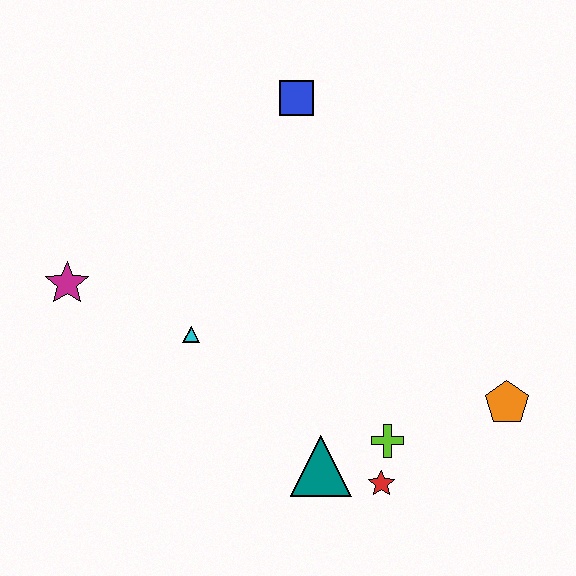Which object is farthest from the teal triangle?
The blue square is farthest from the teal triangle.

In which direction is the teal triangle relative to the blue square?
The teal triangle is below the blue square.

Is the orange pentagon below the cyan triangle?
Yes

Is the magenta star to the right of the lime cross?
No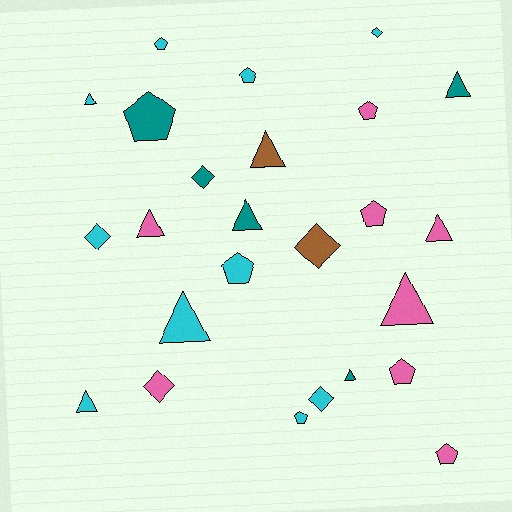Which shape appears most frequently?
Triangle, with 10 objects.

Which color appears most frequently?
Cyan, with 10 objects.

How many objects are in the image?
There are 25 objects.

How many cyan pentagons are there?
There are 4 cyan pentagons.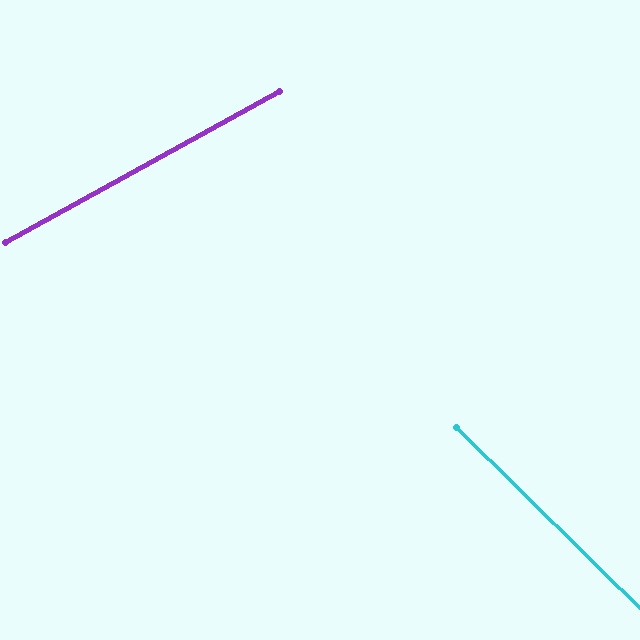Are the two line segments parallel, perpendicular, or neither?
Neither parallel nor perpendicular — they differ by about 73°.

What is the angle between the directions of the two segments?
Approximately 73 degrees.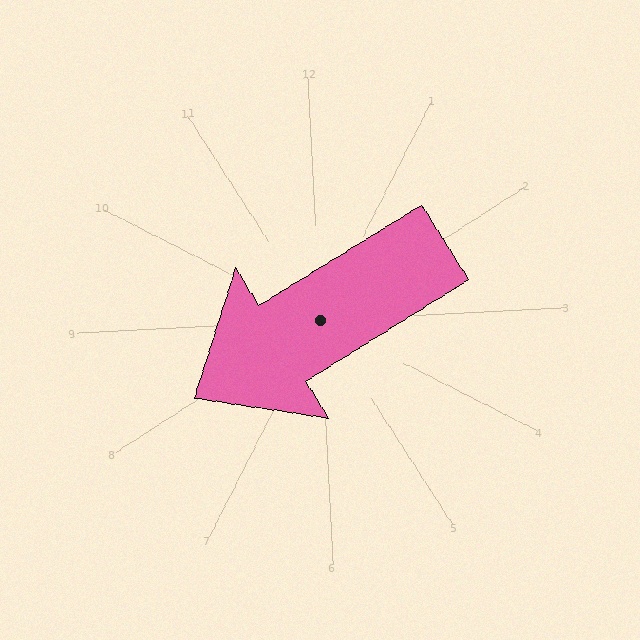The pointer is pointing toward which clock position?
Roughly 8 o'clock.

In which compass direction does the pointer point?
Southwest.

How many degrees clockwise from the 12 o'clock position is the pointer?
Approximately 241 degrees.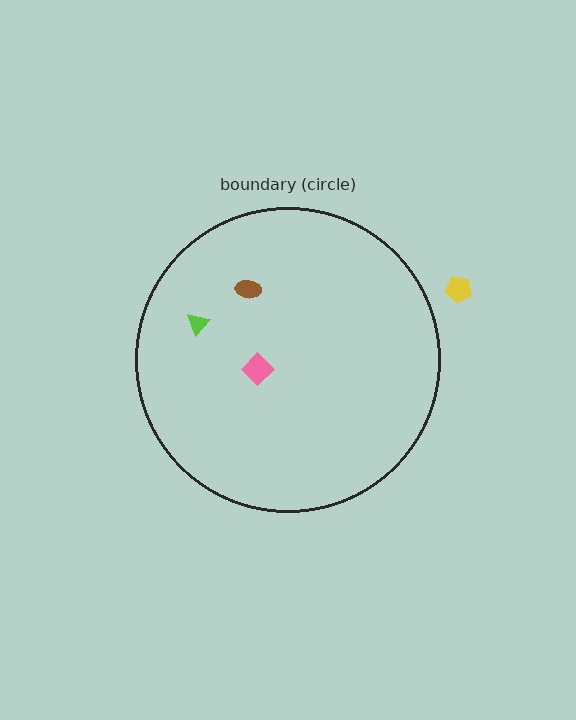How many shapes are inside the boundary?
3 inside, 1 outside.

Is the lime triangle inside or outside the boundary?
Inside.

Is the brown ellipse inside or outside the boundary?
Inside.